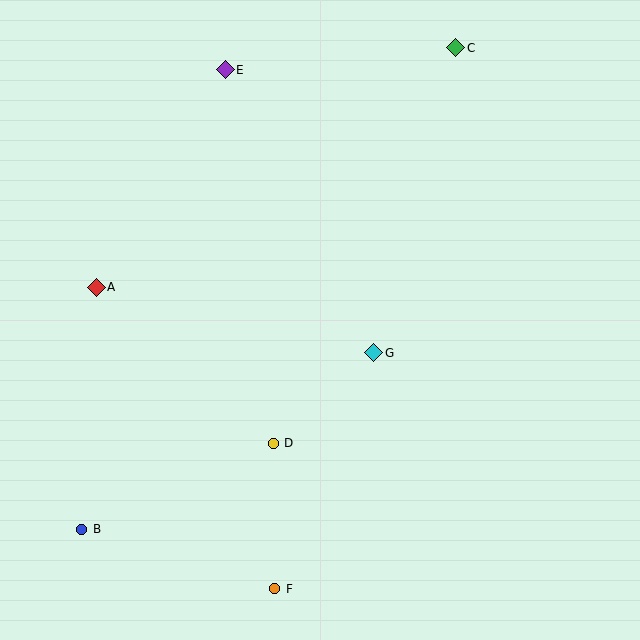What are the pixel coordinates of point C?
Point C is at (456, 48).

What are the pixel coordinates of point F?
Point F is at (275, 589).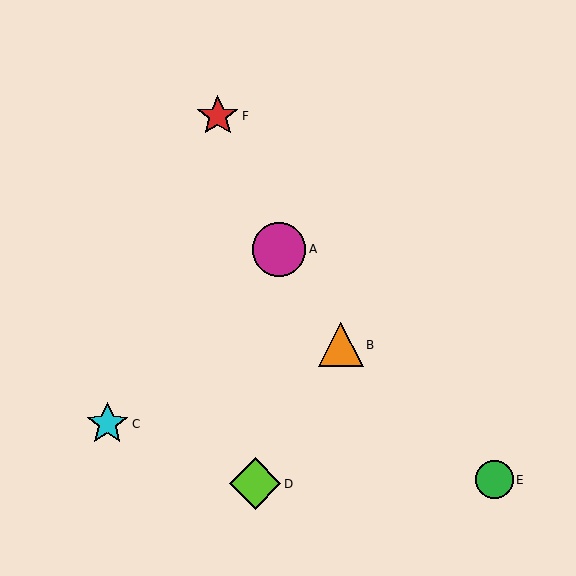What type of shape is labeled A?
Shape A is a magenta circle.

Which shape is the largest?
The magenta circle (labeled A) is the largest.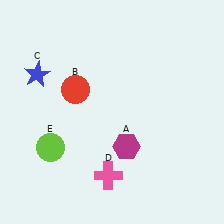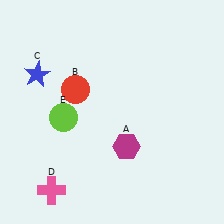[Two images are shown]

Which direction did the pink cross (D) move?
The pink cross (D) moved left.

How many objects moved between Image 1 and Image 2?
2 objects moved between the two images.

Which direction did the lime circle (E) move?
The lime circle (E) moved up.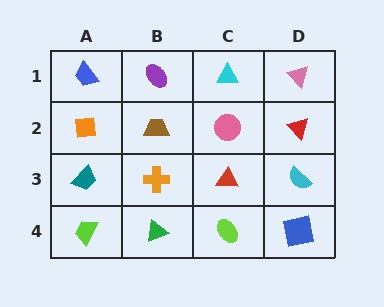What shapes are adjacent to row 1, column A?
An orange square (row 2, column A), a purple ellipse (row 1, column B).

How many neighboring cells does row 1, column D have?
2.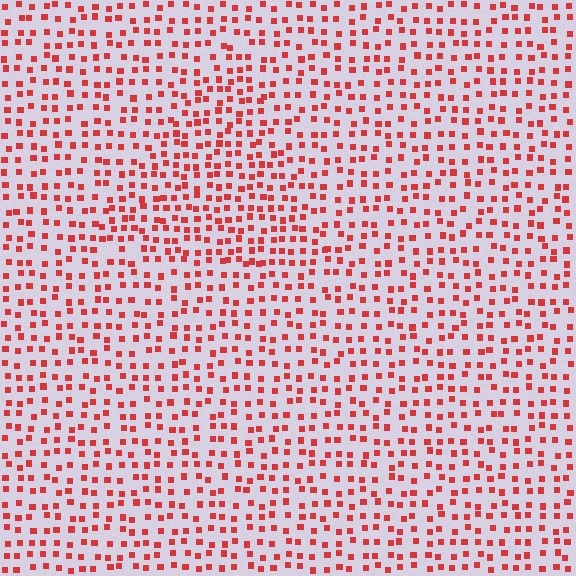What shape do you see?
I see a triangle.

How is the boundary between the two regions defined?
The boundary is defined by a change in element density (approximately 1.4x ratio). All elements are the same color, size, and shape.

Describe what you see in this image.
The image contains small red elements arranged at two different densities. A triangle-shaped region is visible where the elements are more densely packed than the surrounding area.